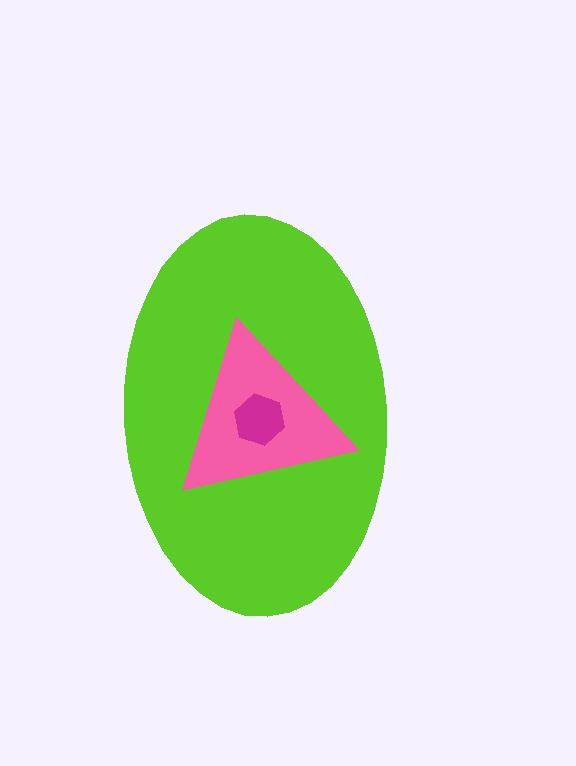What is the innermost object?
The magenta hexagon.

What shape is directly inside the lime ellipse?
The pink triangle.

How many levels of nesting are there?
3.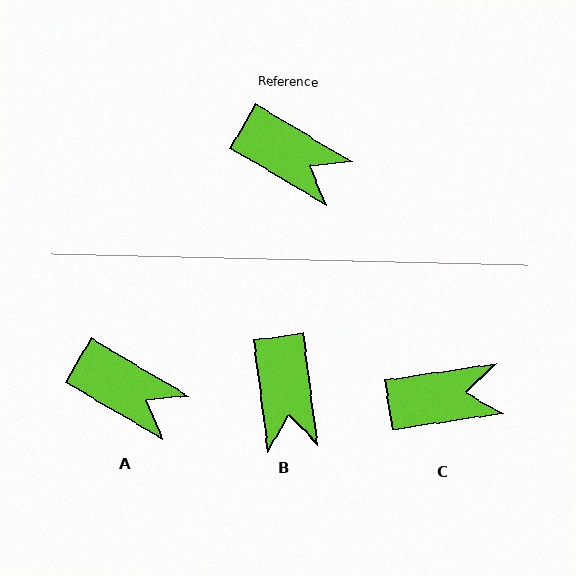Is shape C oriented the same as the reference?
No, it is off by about 39 degrees.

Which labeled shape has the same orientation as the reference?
A.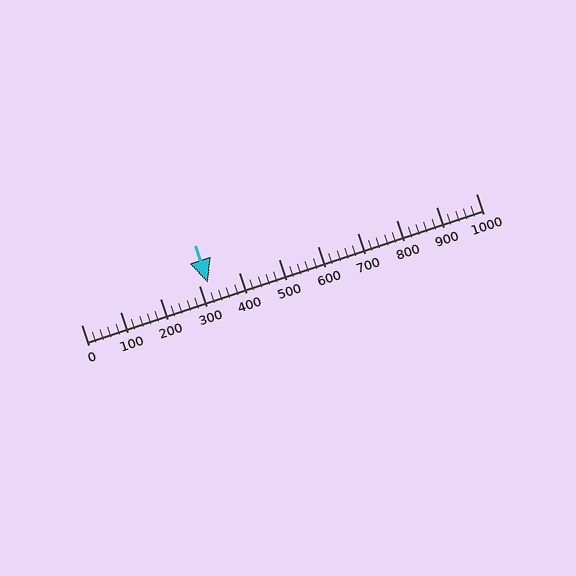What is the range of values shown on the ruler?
The ruler shows values from 0 to 1000.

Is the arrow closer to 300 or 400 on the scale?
The arrow is closer to 300.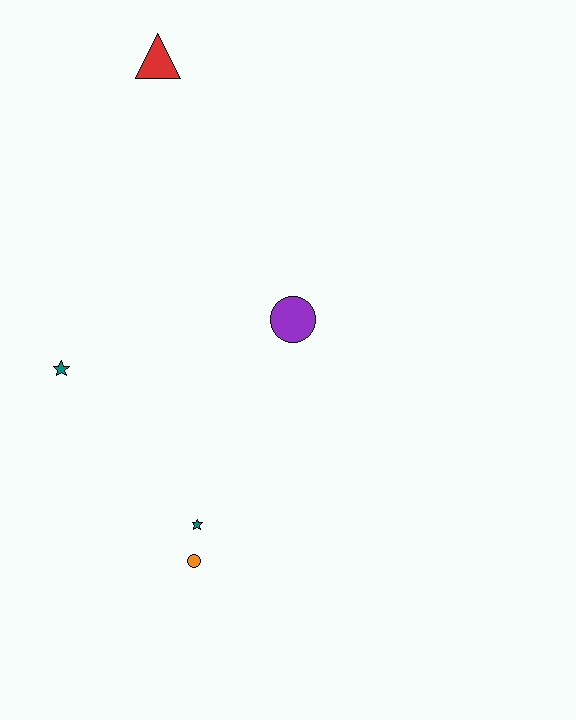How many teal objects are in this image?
There are 2 teal objects.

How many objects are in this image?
There are 5 objects.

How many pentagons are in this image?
There are no pentagons.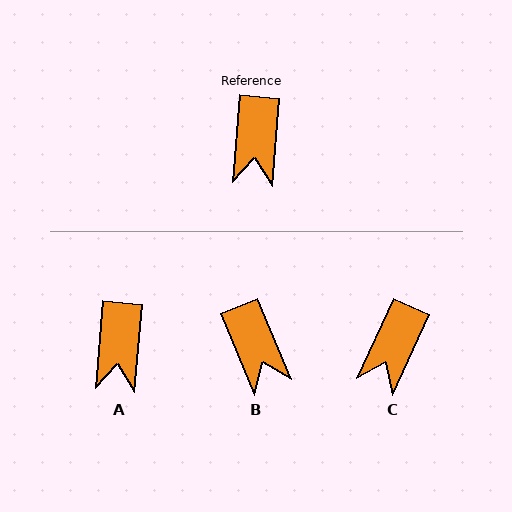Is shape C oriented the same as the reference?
No, it is off by about 20 degrees.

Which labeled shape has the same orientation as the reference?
A.